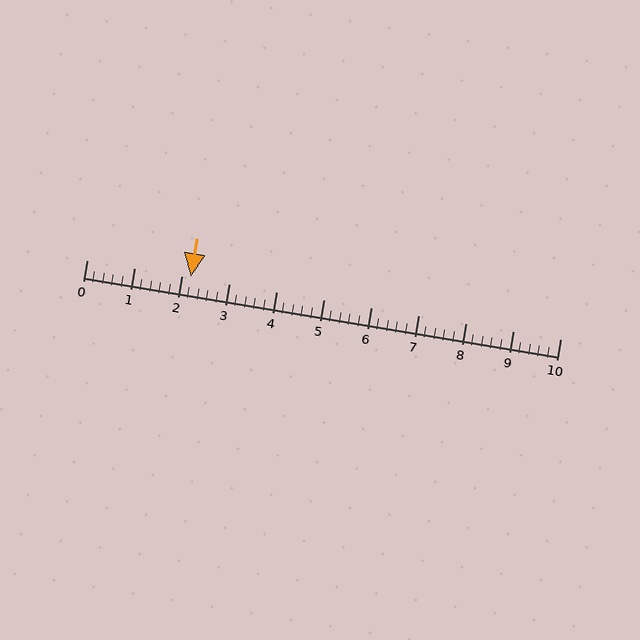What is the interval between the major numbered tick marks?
The major tick marks are spaced 1 units apart.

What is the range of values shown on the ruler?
The ruler shows values from 0 to 10.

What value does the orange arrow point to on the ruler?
The orange arrow points to approximately 2.2.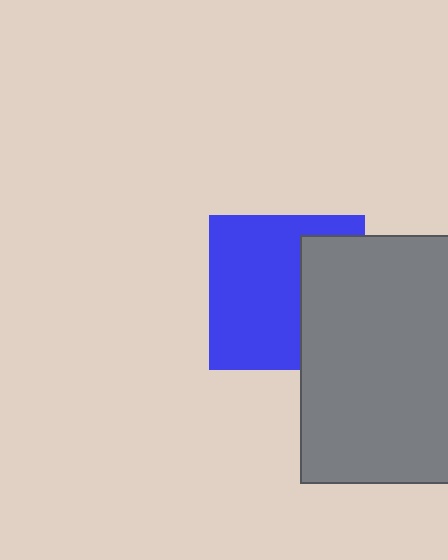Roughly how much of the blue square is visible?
About half of it is visible (roughly 63%).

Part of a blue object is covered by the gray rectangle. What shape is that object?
It is a square.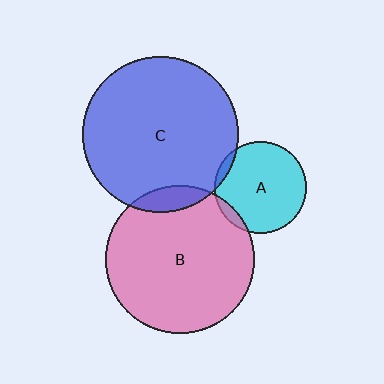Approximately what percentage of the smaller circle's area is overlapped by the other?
Approximately 5%.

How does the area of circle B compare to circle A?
Approximately 2.6 times.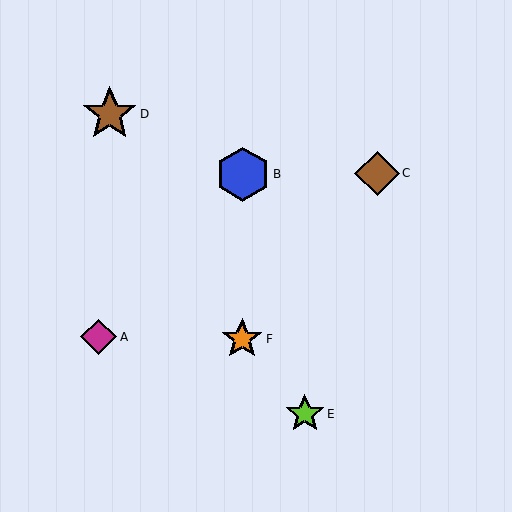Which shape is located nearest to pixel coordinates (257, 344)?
The orange star (labeled F) at (242, 339) is nearest to that location.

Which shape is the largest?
The brown star (labeled D) is the largest.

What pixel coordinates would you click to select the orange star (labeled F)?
Click at (242, 339) to select the orange star F.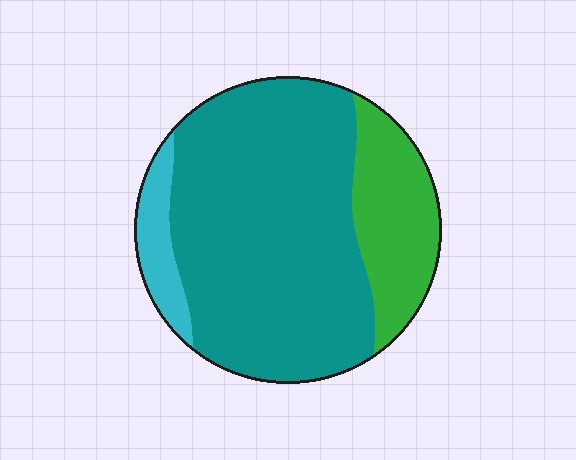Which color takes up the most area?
Teal, at roughly 70%.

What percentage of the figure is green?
Green covers roughly 20% of the figure.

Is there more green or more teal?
Teal.